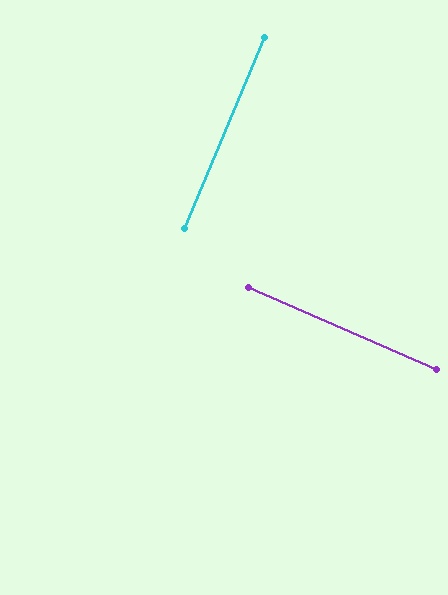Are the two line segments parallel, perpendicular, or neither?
Perpendicular — they meet at approximately 89°.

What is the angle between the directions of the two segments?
Approximately 89 degrees.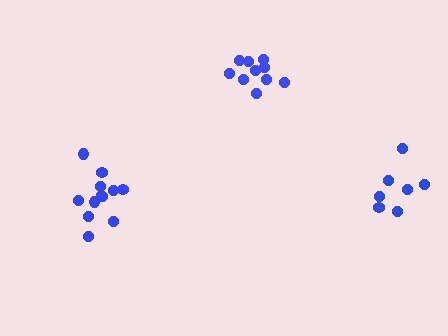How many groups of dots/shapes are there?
There are 3 groups.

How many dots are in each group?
Group 1: 10 dots, Group 2: 7 dots, Group 3: 12 dots (29 total).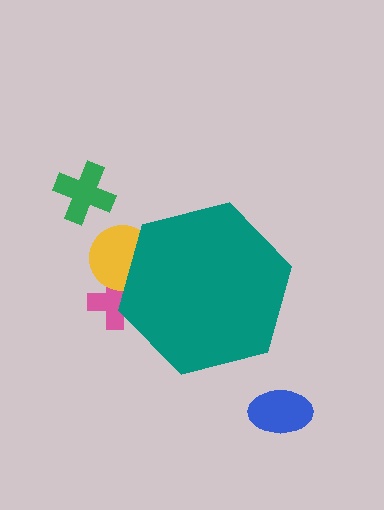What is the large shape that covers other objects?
A teal hexagon.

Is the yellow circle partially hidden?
Yes, the yellow circle is partially hidden behind the teal hexagon.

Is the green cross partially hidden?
No, the green cross is fully visible.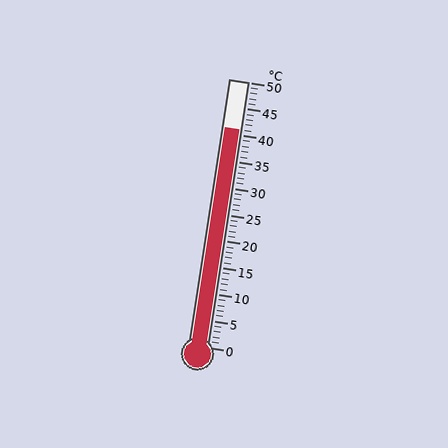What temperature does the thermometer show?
The thermometer shows approximately 41°C.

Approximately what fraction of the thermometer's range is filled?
The thermometer is filled to approximately 80% of its range.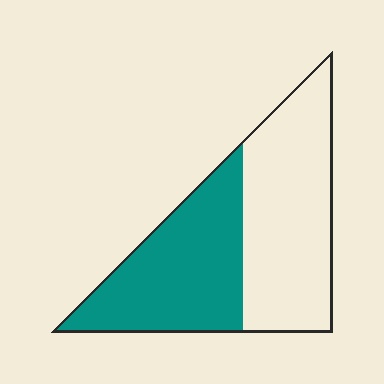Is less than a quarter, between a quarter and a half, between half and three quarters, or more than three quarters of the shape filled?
Between a quarter and a half.